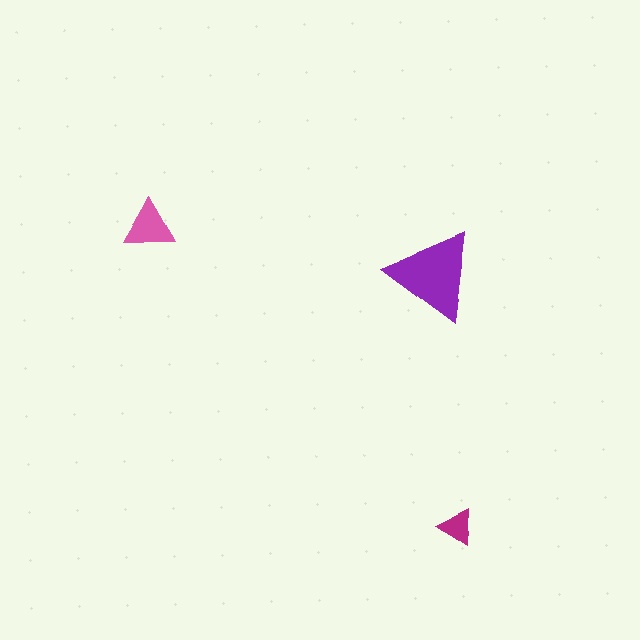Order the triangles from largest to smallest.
the purple one, the pink one, the magenta one.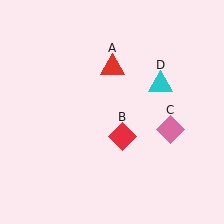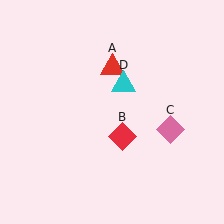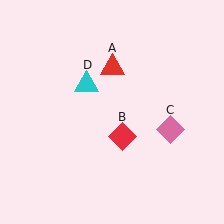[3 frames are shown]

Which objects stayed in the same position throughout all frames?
Red triangle (object A) and red diamond (object B) and pink diamond (object C) remained stationary.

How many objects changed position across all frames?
1 object changed position: cyan triangle (object D).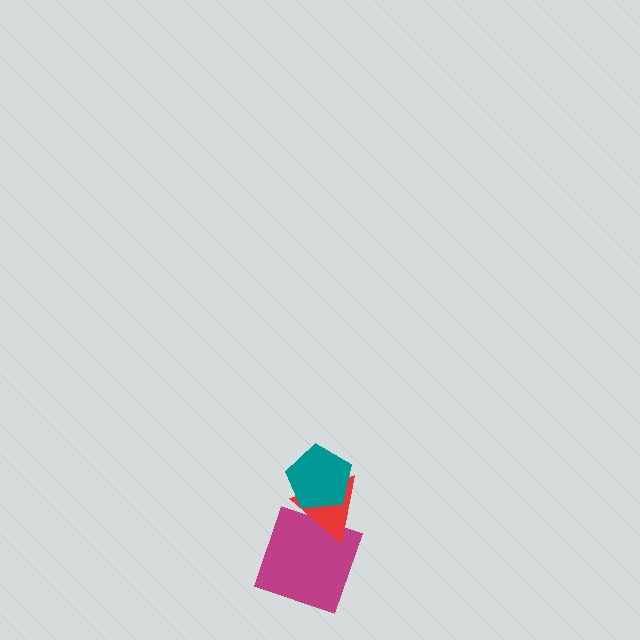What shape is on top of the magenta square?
The red triangle is on top of the magenta square.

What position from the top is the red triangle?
The red triangle is 2nd from the top.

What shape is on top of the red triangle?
The teal pentagon is on top of the red triangle.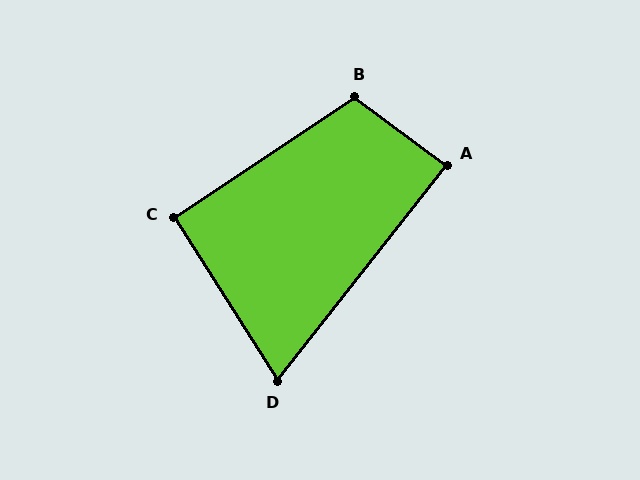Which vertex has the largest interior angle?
B, at approximately 110 degrees.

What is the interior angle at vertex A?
Approximately 88 degrees (approximately right).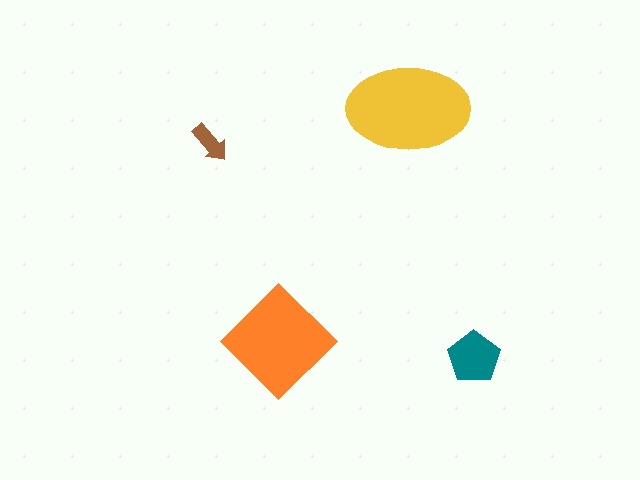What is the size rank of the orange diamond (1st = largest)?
2nd.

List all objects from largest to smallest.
The yellow ellipse, the orange diamond, the teal pentagon, the brown arrow.